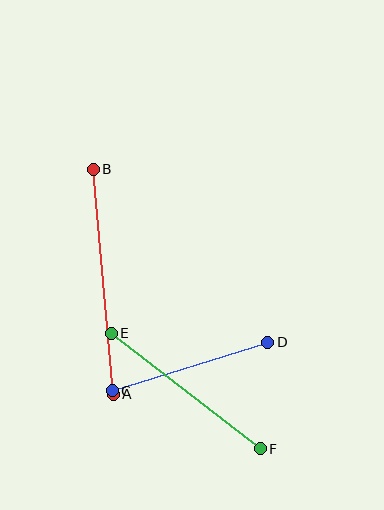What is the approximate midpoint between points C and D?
The midpoint is at approximately (190, 366) pixels.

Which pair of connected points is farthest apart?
Points A and B are farthest apart.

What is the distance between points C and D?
The distance is approximately 163 pixels.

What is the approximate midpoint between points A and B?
The midpoint is at approximately (103, 282) pixels.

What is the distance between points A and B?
The distance is approximately 226 pixels.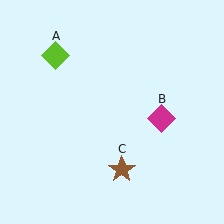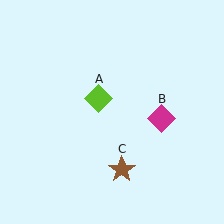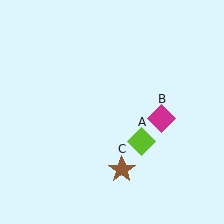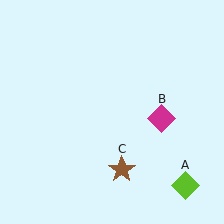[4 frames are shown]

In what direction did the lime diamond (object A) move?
The lime diamond (object A) moved down and to the right.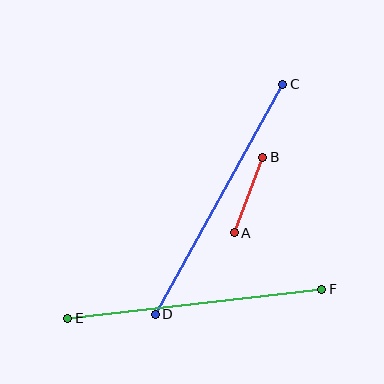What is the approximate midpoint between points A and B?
The midpoint is at approximately (248, 195) pixels.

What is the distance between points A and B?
The distance is approximately 81 pixels.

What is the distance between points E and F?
The distance is approximately 256 pixels.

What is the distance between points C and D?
The distance is approximately 263 pixels.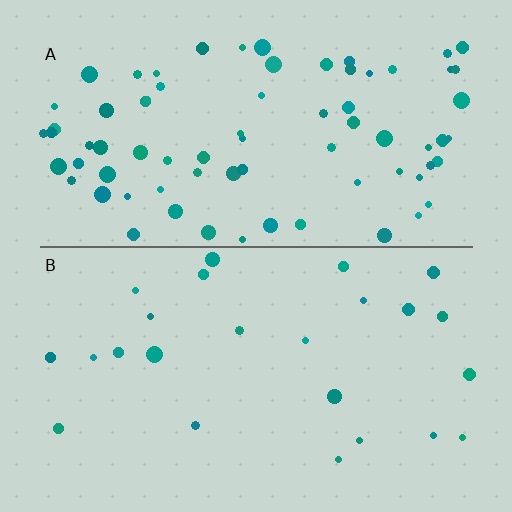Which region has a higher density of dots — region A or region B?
A (the top).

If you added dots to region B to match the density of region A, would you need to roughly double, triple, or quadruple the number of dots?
Approximately triple.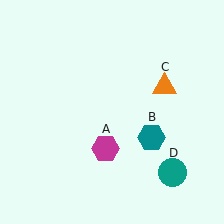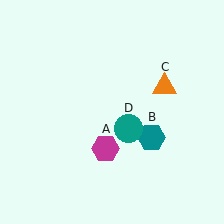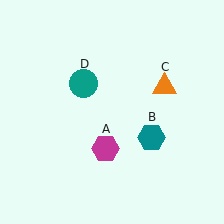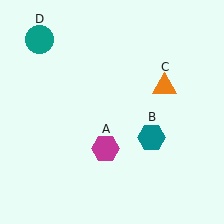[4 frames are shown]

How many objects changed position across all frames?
1 object changed position: teal circle (object D).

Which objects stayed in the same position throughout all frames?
Magenta hexagon (object A) and teal hexagon (object B) and orange triangle (object C) remained stationary.